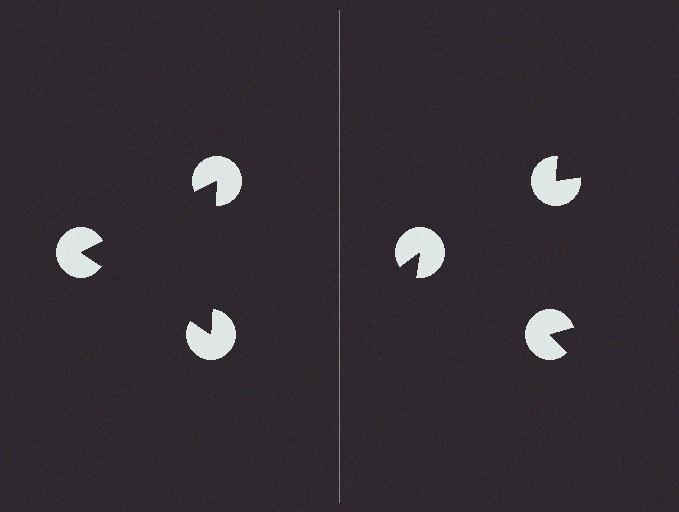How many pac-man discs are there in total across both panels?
6 — 3 on each side.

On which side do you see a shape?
An illusory triangle appears on the left side. On the right side the wedge cuts are rotated, so no coherent shape forms.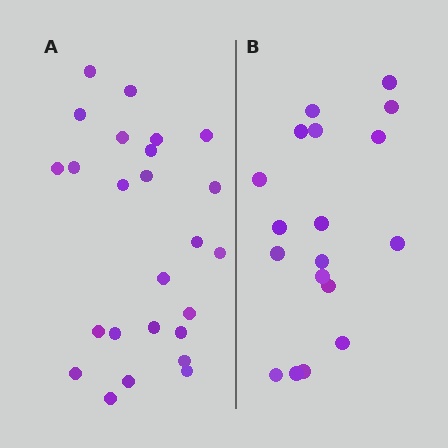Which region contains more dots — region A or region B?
Region A (the left region) has more dots.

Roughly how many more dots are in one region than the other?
Region A has roughly 8 or so more dots than region B.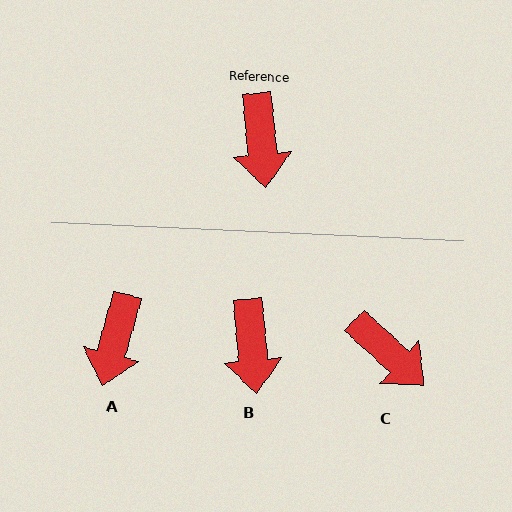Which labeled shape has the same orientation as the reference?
B.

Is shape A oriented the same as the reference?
No, it is off by about 21 degrees.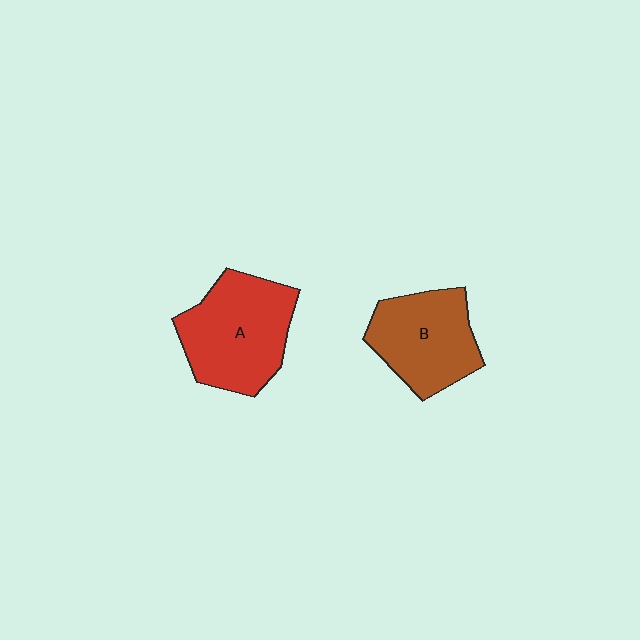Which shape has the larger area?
Shape A (red).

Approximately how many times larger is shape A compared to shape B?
Approximately 1.2 times.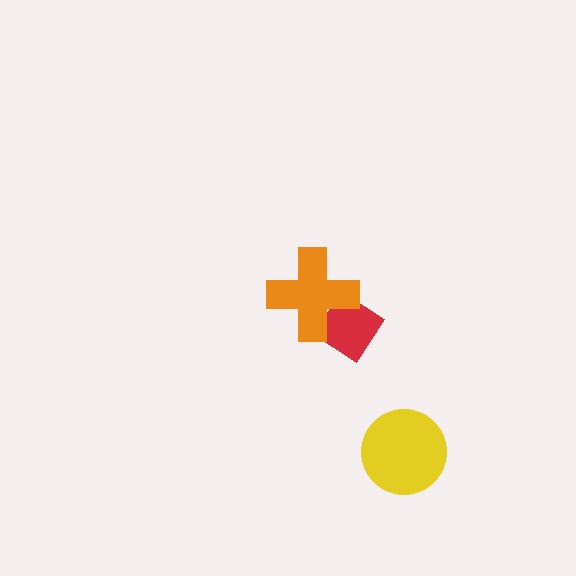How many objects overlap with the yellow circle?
0 objects overlap with the yellow circle.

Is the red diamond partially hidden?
Yes, it is partially covered by another shape.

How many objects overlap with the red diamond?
1 object overlaps with the red diamond.